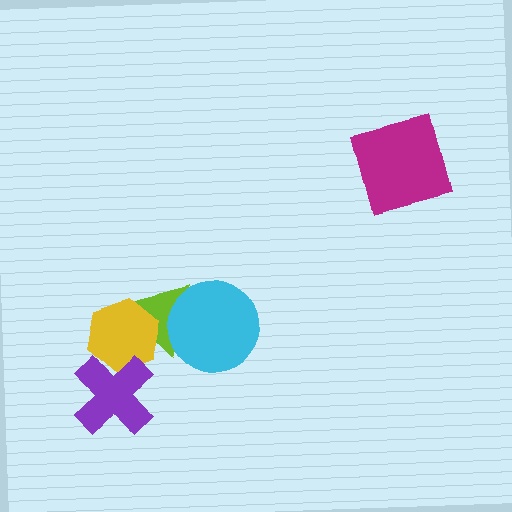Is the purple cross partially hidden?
No, no other shape covers it.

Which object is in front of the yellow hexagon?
The purple cross is in front of the yellow hexagon.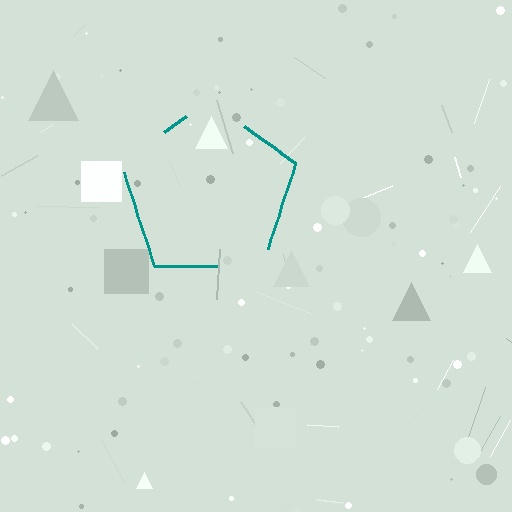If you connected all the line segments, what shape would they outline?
They would outline a pentagon.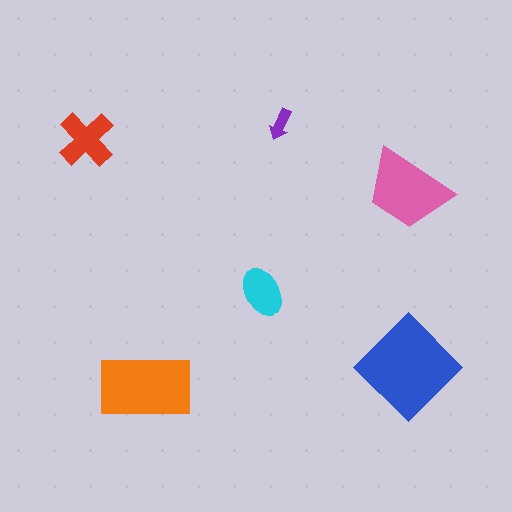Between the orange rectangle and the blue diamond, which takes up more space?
The blue diamond.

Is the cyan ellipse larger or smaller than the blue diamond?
Smaller.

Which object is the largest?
The blue diamond.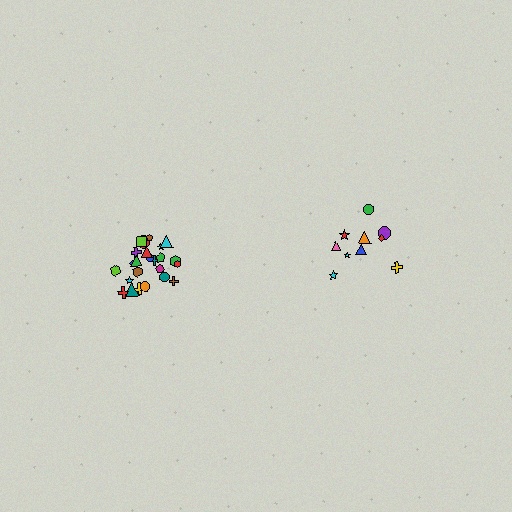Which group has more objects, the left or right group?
The left group.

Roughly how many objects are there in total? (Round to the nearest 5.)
Roughly 35 objects in total.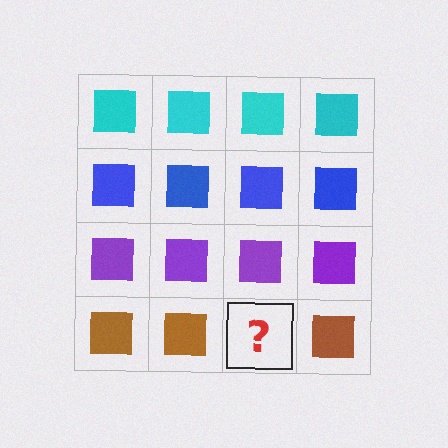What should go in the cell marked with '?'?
The missing cell should contain a brown square.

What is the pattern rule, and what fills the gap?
The rule is that each row has a consistent color. The gap should be filled with a brown square.